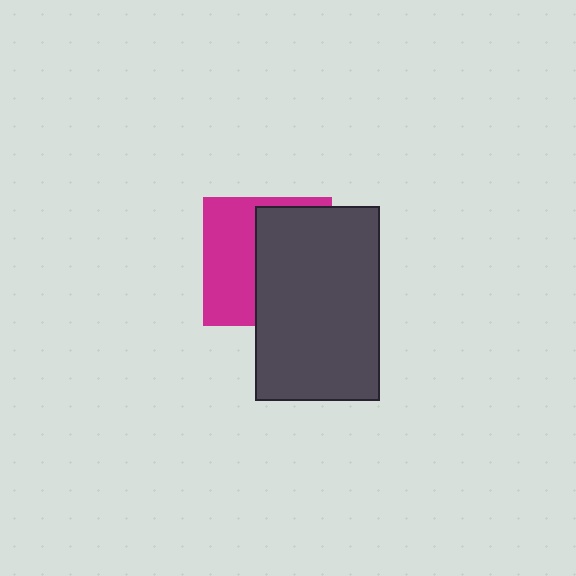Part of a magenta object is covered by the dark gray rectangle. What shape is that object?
It is a square.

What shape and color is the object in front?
The object in front is a dark gray rectangle.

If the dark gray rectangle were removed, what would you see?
You would see the complete magenta square.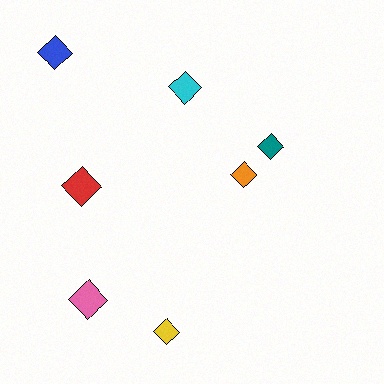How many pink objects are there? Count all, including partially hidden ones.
There is 1 pink object.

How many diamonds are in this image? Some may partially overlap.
There are 7 diamonds.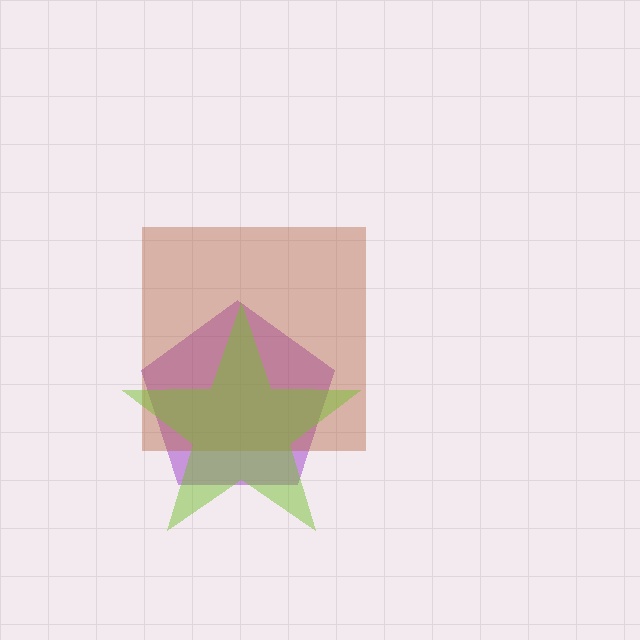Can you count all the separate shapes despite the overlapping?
Yes, there are 3 separate shapes.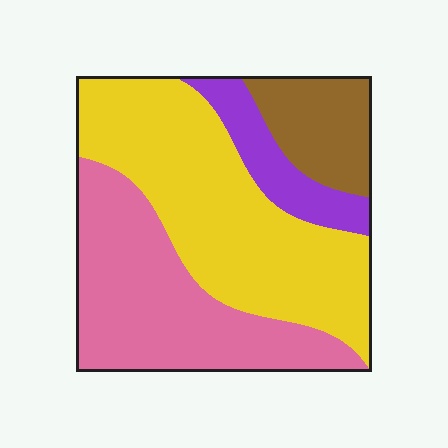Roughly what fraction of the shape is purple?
Purple covers 10% of the shape.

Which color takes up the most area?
Yellow, at roughly 45%.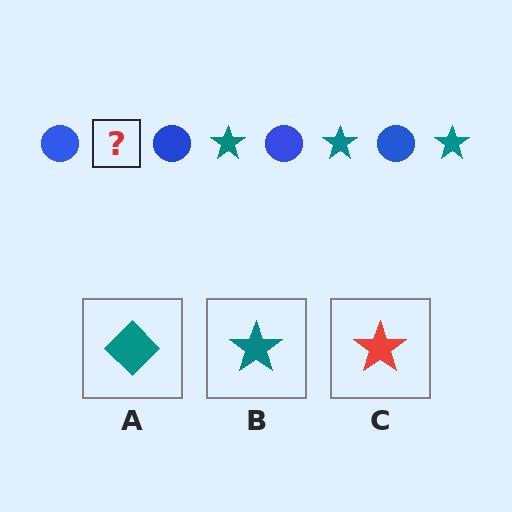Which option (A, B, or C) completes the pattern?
B.